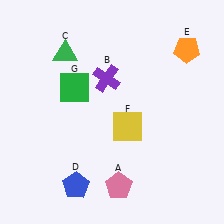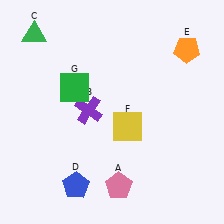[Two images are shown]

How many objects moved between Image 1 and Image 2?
2 objects moved between the two images.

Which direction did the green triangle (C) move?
The green triangle (C) moved left.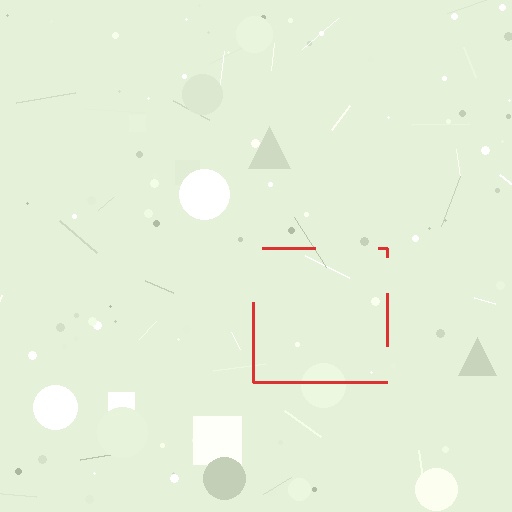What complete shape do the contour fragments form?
The contour fragments form a square.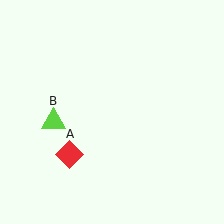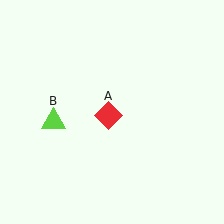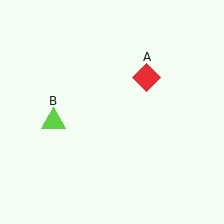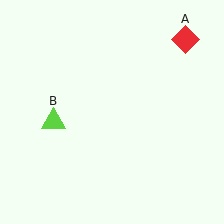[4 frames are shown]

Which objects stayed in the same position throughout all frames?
Lime triangle (object B) remained stationary.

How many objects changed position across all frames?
1 object changed position: red diamond (object A).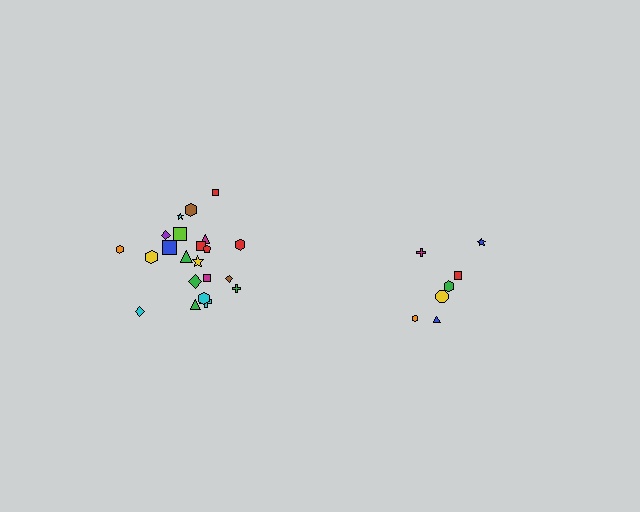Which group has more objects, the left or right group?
The left group.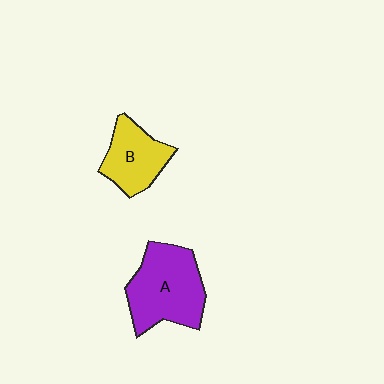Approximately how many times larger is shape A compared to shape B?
Approximately 1.5 times.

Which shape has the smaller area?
Shape B (yellow).